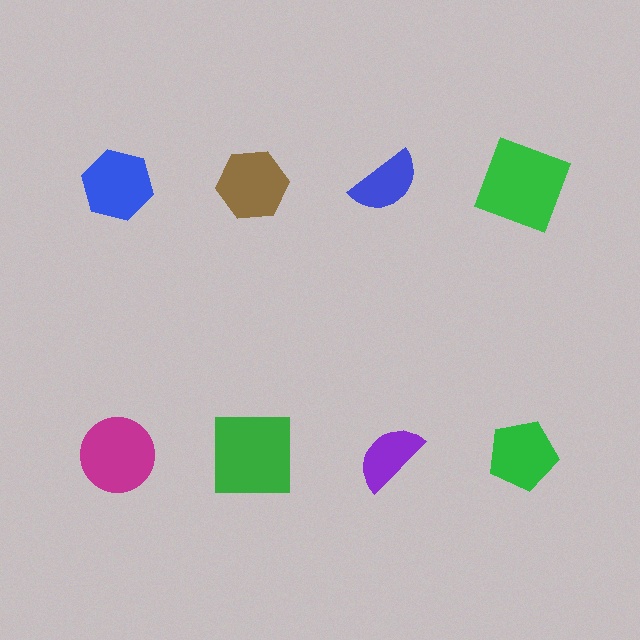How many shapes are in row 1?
4 shapes.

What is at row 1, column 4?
A green square.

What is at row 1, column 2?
A brown hexagon.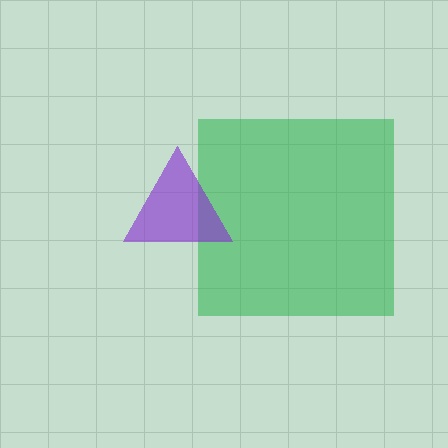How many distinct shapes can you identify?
There are 2 distinct shapes: a green square, a purple triangle.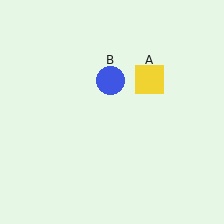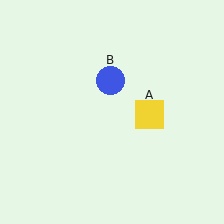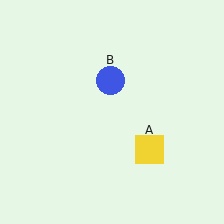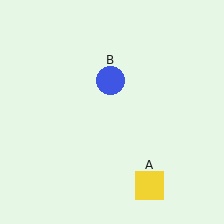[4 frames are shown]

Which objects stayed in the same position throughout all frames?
Blue circle (object B) remained stationary.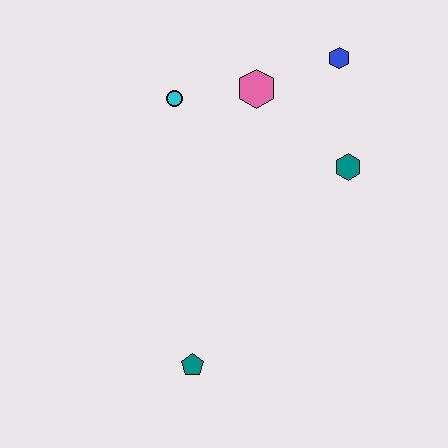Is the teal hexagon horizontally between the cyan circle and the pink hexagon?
No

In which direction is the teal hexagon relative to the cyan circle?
The teal hexagon is to the right of the cyan circle.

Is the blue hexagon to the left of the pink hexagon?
No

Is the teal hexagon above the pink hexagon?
No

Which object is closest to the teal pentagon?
The teal hexagon is closest to the teal pentagon.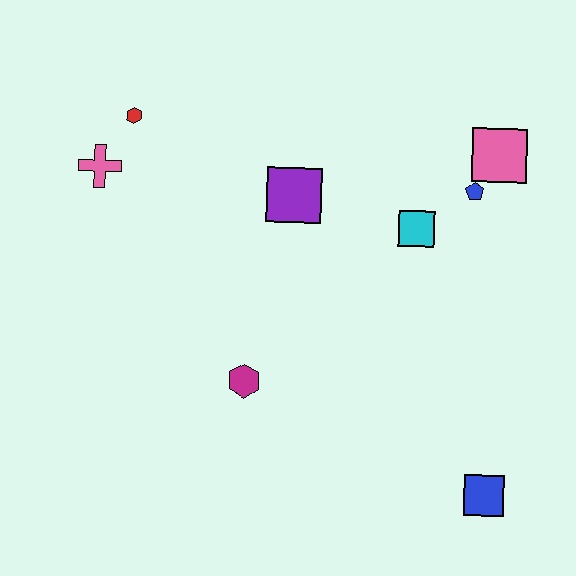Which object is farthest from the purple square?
The blue square is farthest from the purple square.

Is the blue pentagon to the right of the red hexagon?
Yes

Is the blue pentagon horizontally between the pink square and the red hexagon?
Yes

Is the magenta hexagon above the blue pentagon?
No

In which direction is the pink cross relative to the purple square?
The pink cross is to the left of the purple square.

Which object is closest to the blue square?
The magenta hexagon is closest to the blue square.